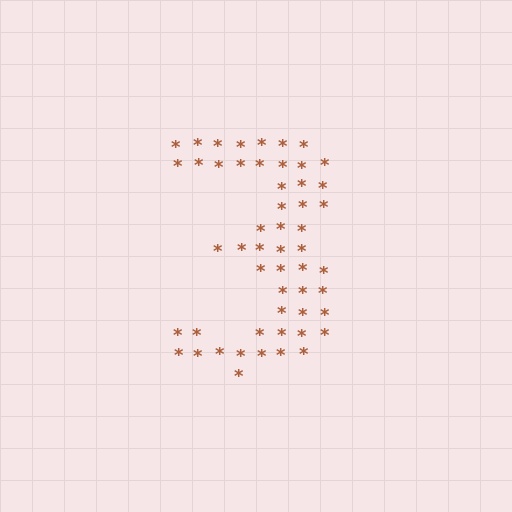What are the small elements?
The small elements are asterisks.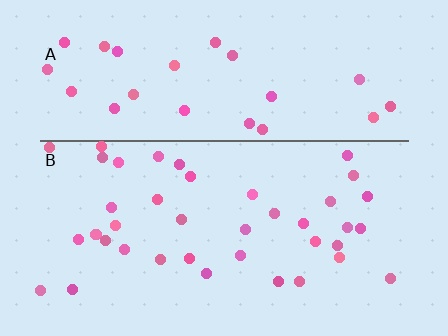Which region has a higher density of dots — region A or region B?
B (the bottom).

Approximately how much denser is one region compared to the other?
Approximately 1.4× — region B over region A.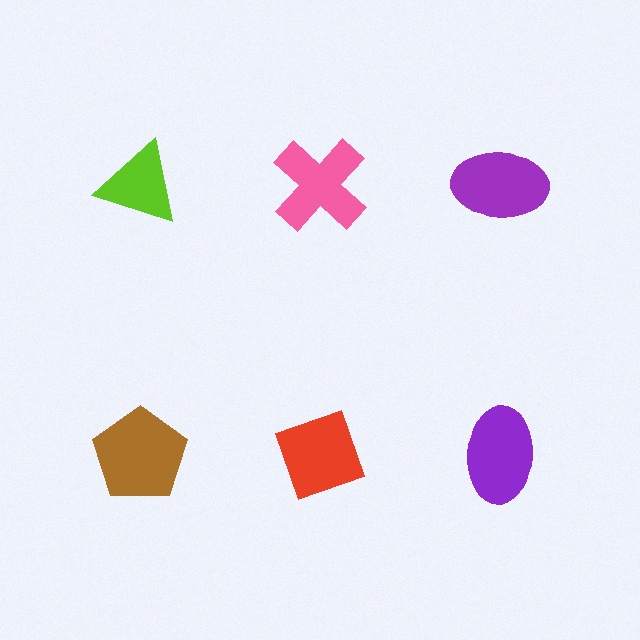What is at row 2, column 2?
A red diamond.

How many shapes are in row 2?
3 shapes.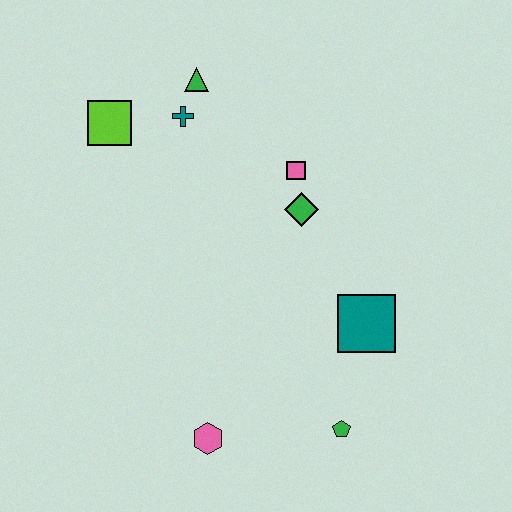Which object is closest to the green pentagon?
The teal square is closest to the green pentagon.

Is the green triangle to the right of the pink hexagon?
No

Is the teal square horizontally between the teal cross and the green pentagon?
No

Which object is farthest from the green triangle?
The green pentagon is farthest from the green triangle.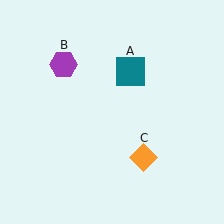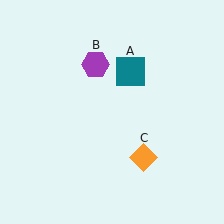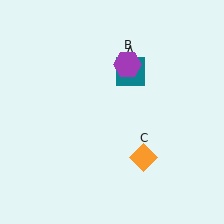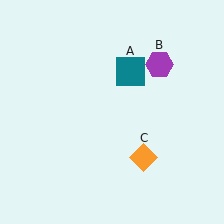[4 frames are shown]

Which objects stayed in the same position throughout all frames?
Teal square (object A) and orange diamond (object C) remained stationary.